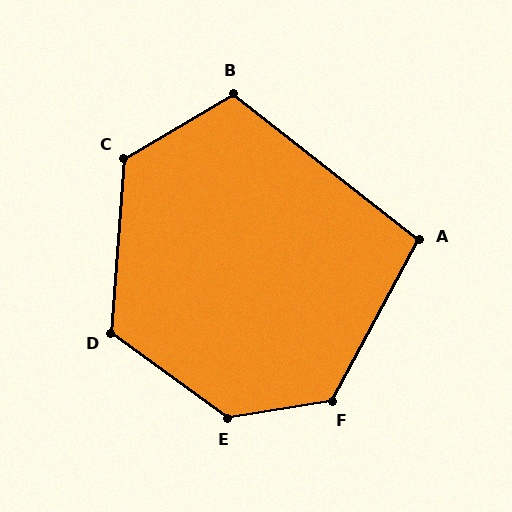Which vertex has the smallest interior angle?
A, at approximately 100 degrees.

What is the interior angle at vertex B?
Approximately 111 degrees (obtuse).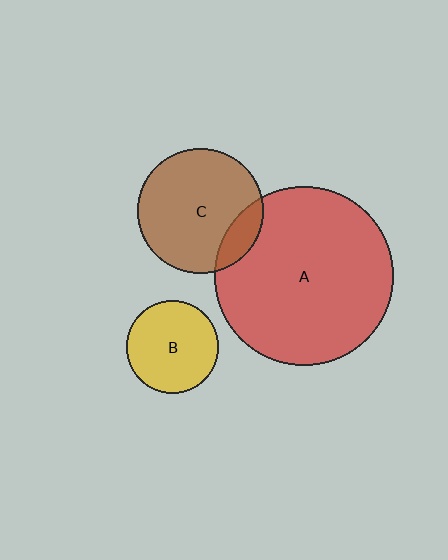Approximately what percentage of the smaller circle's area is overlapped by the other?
Approximately 15%.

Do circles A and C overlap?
Yes.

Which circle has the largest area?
Circle A (red).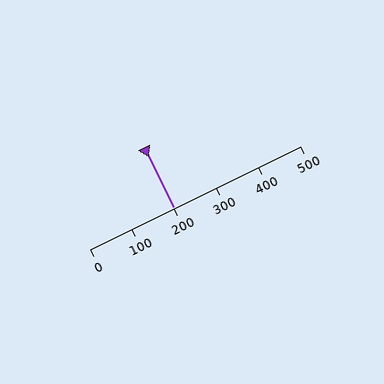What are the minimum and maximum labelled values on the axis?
The axis runs from 0 to 500.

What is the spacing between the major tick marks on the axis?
The major ticks are spaced 100 apart.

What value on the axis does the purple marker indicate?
The marker indicates approximately 200.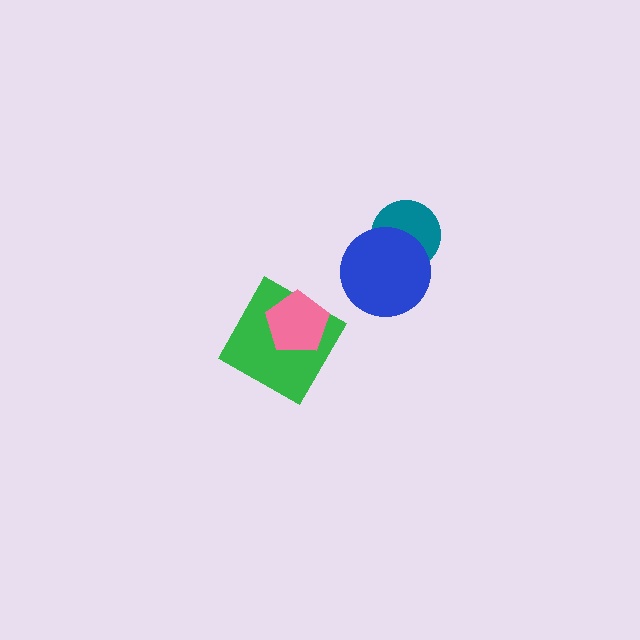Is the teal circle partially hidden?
Yes, it is partially covered by another shape.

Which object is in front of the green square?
The pink pentagon is in front of the green square.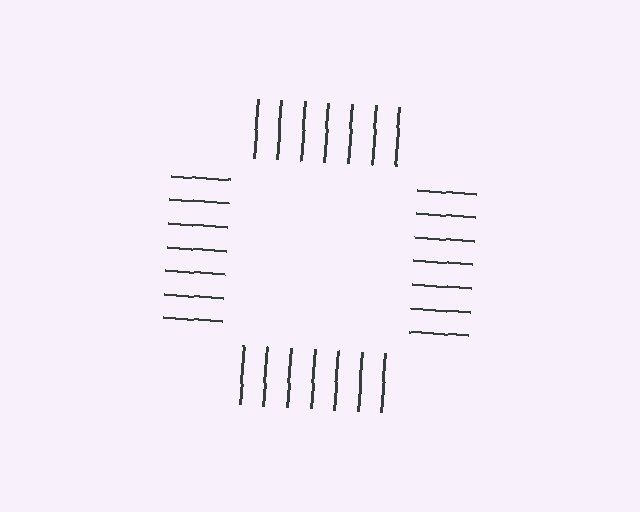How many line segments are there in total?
28 — 7 along each of the 4 edges.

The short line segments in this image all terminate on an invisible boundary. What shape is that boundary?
An illusory square — the line segments terminate on its edges but no continuous stroke is drawn.